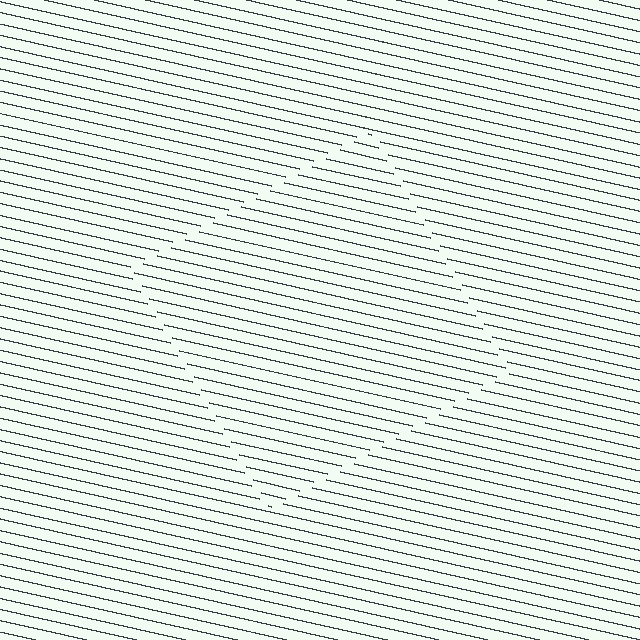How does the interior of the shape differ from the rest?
The interior of the shape contains the same grating, shifted by half a period — the contour is defined by the phase discontinuity where line-ends from the inner and outer gratings abut.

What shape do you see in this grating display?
An illusory square. The interior of the shape contains the same grating, shifted by half a period — the contour is defined by the phase discontinuity where line-ends from the inner and outer gratings abut.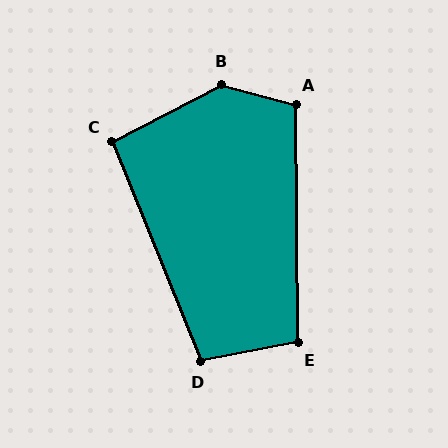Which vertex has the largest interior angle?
B, at approximately 138 degrees.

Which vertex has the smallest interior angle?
C, at approximately 95 degrees.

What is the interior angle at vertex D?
Approximately 101 degrees (obtuse).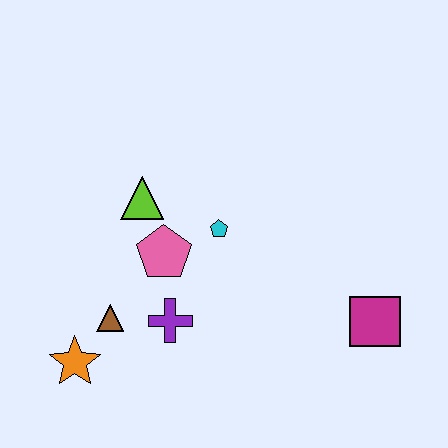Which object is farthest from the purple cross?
The magenta square is farthest from the purple cross.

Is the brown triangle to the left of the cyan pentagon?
Yes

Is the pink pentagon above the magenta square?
Yes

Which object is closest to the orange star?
The brown triangle is closest to the orange star.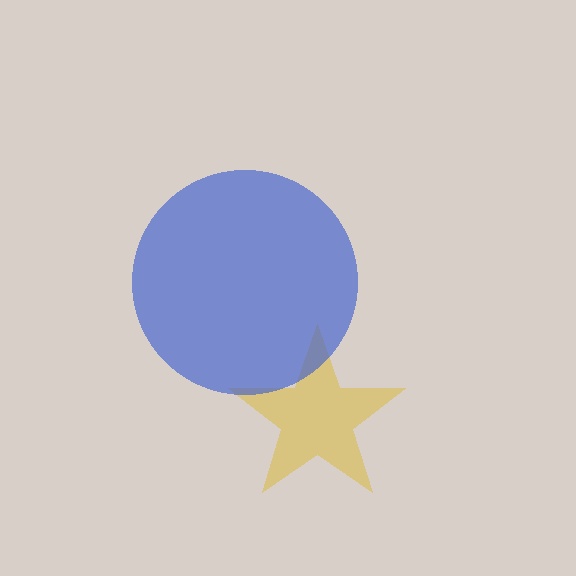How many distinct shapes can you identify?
There are 2 distinct shapes: a yellow star, a blue circle.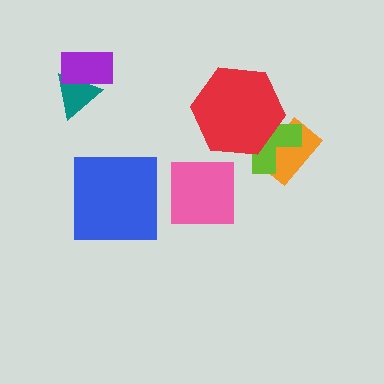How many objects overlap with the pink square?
0 objects overlap with the pink square.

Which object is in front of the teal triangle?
The purple rectangle is in front of the teal triangle.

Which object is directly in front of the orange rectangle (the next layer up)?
The lime cross is directly in front of the orange rectangle.